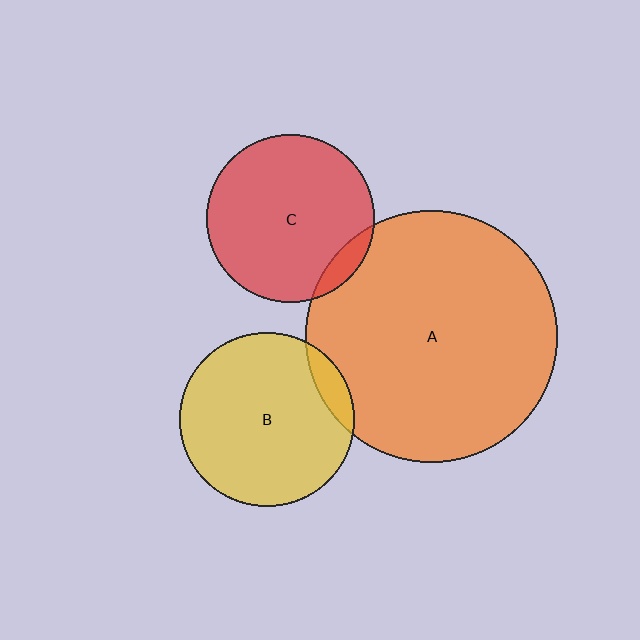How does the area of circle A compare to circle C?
Approximately 2.3 times.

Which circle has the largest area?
Circle A (orange).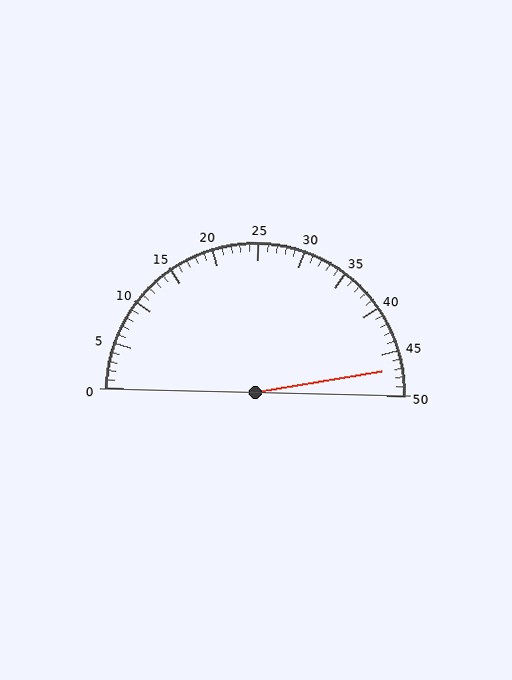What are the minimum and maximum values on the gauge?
The gauge ranges from 0 to 50.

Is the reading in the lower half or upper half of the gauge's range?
The reading is in the upper half of the range (0 to 50).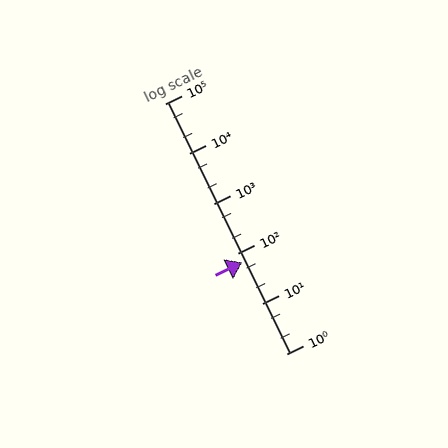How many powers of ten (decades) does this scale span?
The scale spans 5 decades, from 1 to 100000.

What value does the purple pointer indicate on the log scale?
The pointer indicates approximately 66.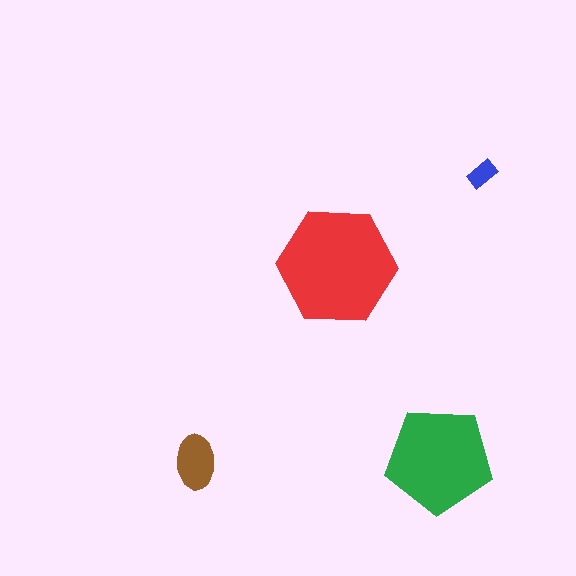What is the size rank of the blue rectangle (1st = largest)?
4th.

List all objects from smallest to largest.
The blue rectangle, the brown ellipse, the green pentagon, the red hexagon.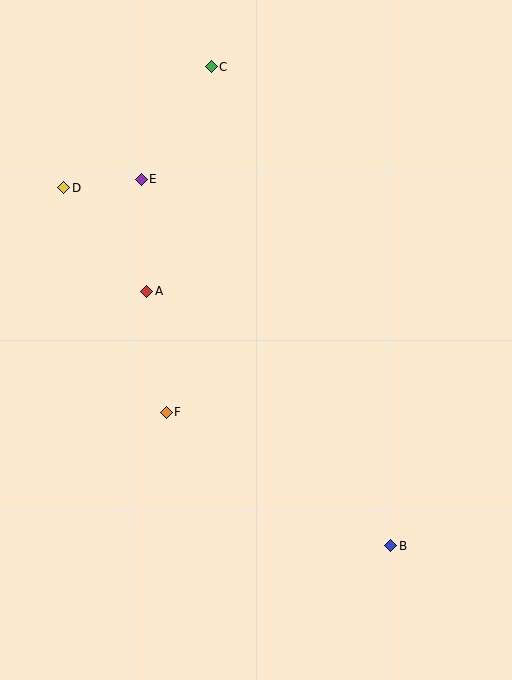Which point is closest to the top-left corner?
Point D is closest to the top-left corner.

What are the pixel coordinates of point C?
Point C is at (211, 67).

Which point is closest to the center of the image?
Point F at (166, 412) is closest to the center.